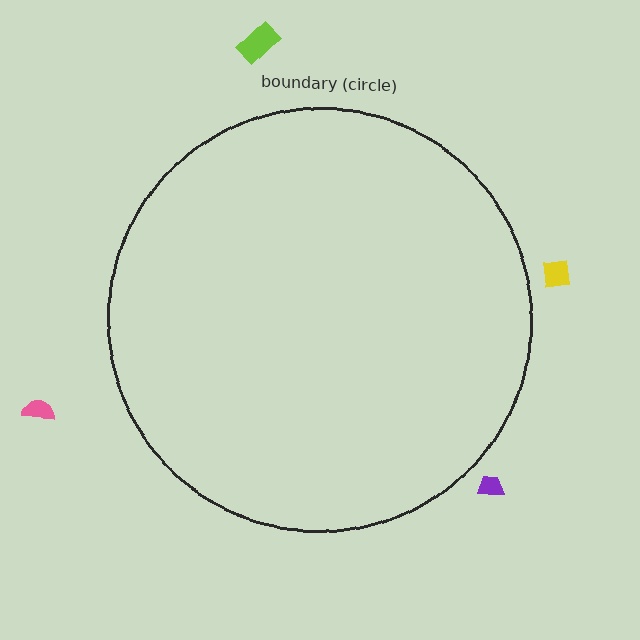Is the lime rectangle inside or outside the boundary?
Outside.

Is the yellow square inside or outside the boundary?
Outside.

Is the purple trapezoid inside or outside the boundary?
Outside.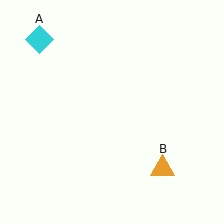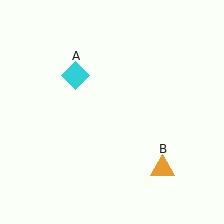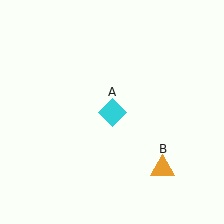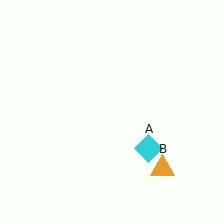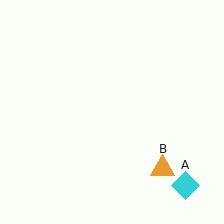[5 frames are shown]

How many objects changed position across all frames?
1 object changed position: cyan diamond (object A).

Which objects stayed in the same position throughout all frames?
Orange triangle (object B) remained stationary.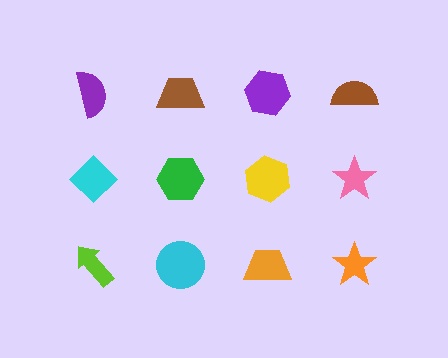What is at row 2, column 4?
A pink star.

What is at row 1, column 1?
A purple semicircle.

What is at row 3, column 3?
An orange trapezoid.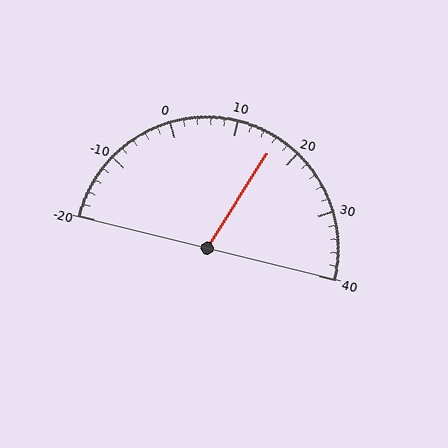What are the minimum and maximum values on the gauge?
The gauge ranges from -20 to 40.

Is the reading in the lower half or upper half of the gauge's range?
The reading is in the upper half of the range (-20 to 40).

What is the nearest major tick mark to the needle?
The nearest major tick mark is 20.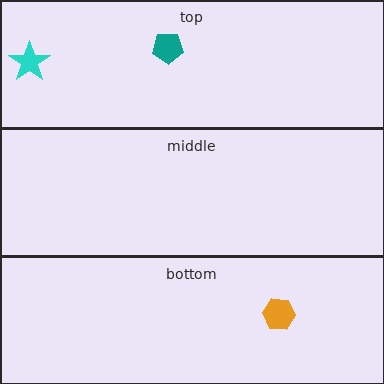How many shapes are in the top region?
2.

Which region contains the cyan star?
The top region.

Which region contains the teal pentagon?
The top region.